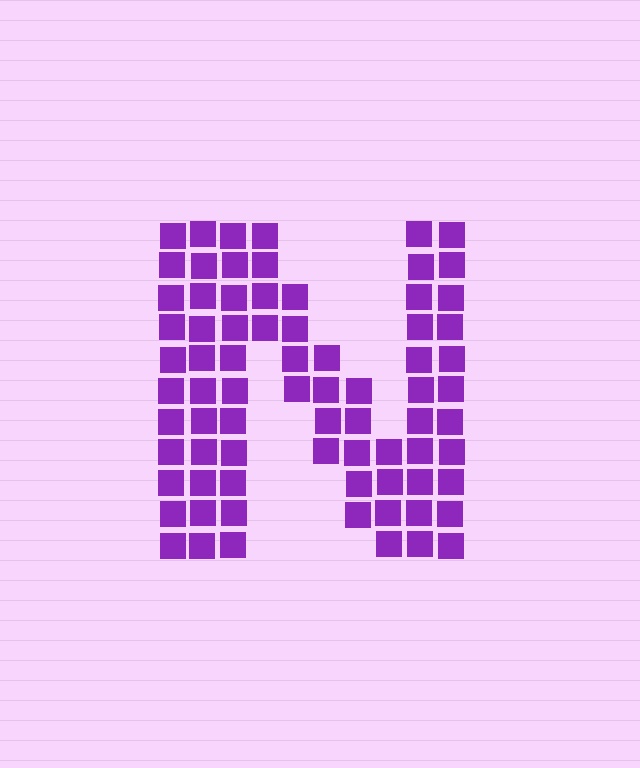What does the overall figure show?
The overall figure shows the letter N.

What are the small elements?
The small elements are squares.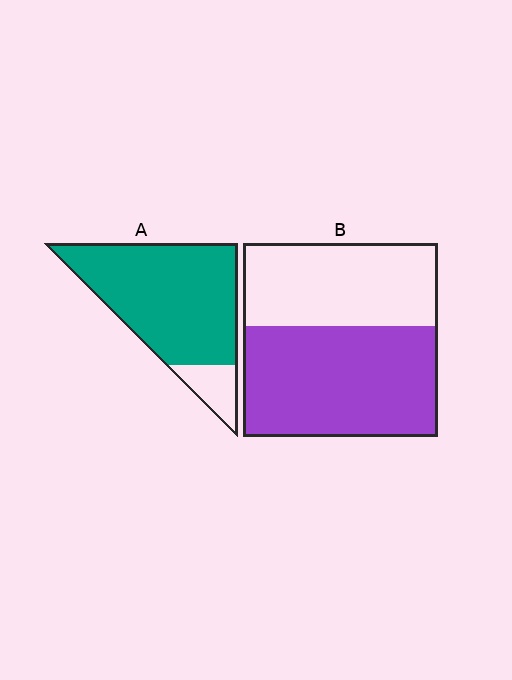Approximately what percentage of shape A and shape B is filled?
A is approximately 85% and B is approximately 55%.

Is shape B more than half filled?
Yes.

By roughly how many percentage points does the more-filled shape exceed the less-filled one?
By roughly 30 percentage points (A over B).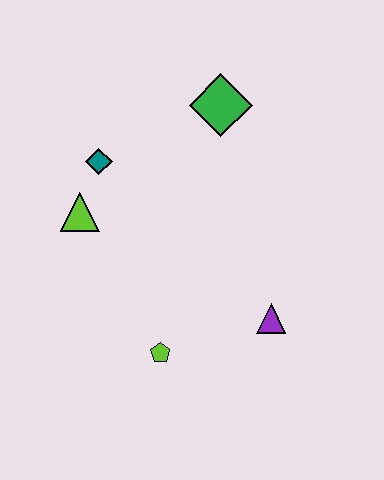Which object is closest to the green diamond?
The teal diamond is closest to the green diamond.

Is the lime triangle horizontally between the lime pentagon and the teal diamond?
No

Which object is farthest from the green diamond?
The lime pentagon is farthest from the green diamond.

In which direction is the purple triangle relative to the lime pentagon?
The purple triangle is to the right of the lime pentagon.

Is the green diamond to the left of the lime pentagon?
No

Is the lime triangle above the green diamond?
No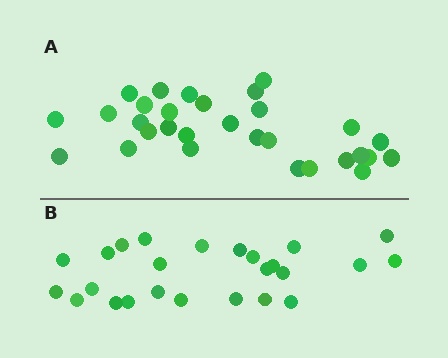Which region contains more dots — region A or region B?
Region A (the top region) has more dots.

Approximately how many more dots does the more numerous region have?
Region A has about 5 more dots than region B.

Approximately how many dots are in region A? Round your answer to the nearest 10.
About 30 dots.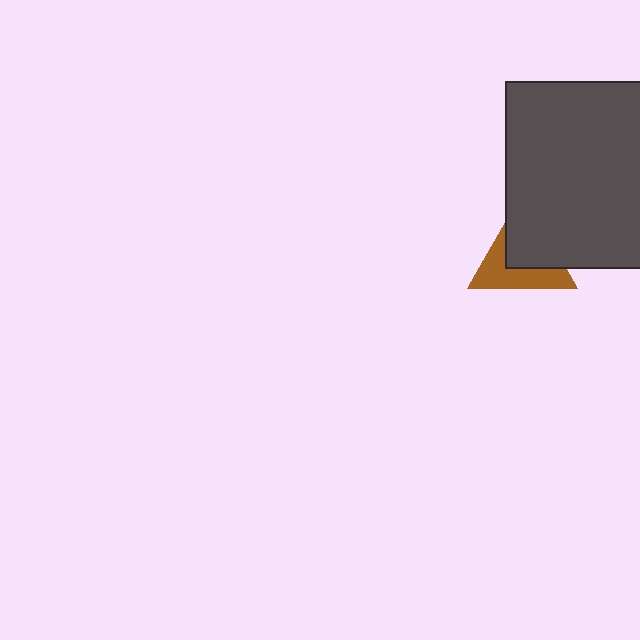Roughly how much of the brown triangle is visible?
About half of it is visible (roughly 49%).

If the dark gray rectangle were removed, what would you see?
You would see the complete brown triangle.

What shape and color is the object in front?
The object in front is a dark gray rectangle.